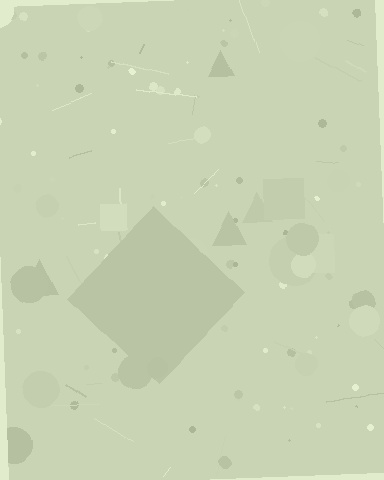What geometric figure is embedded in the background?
A diamond is embedded in the background.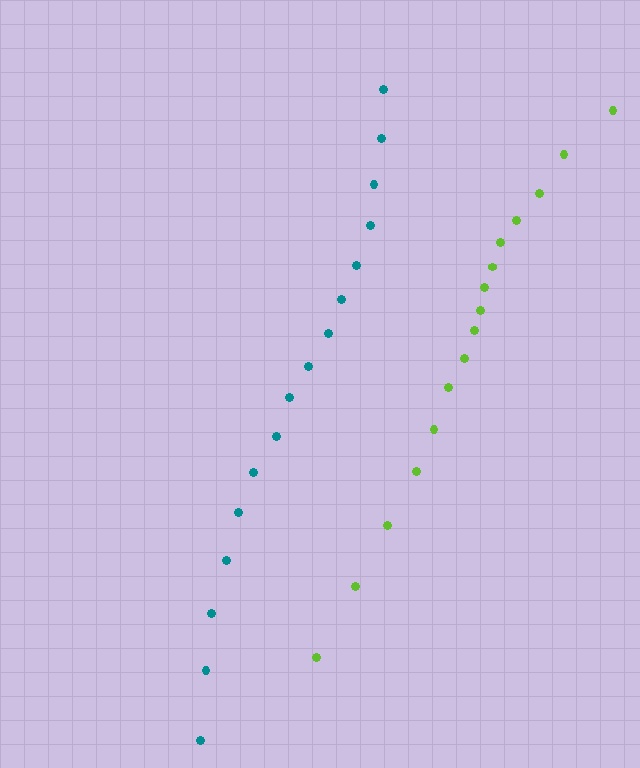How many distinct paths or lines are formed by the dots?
There are 2 distinct paths.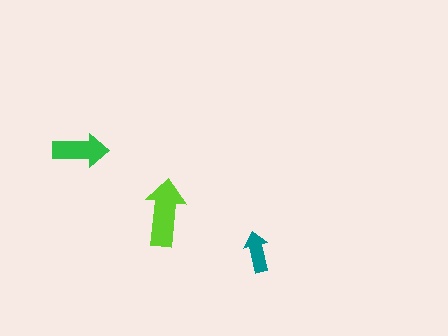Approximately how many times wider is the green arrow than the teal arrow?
About 1.5 times wider.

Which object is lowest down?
The teal arrow is bottommost.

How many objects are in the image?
There are 3 objects in the image.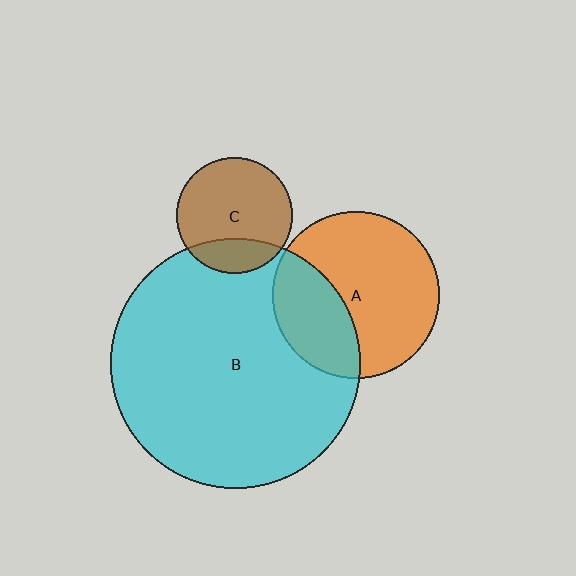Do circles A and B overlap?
Yes.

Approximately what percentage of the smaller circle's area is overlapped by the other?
Approximately 35%.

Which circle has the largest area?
Circle B (cyan).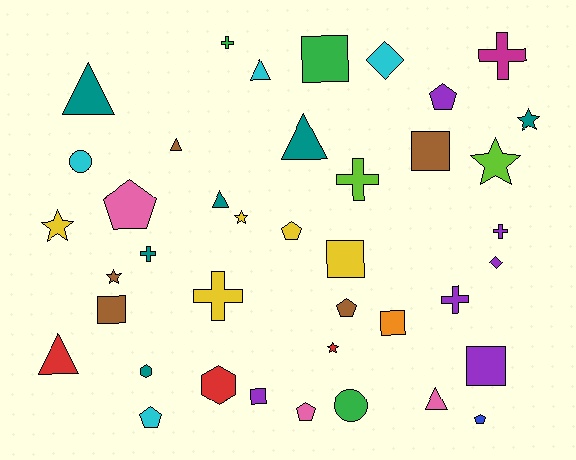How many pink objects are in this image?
There are 3 pink objects.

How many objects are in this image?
There are 40 objects.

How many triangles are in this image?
There are 7 triangles.